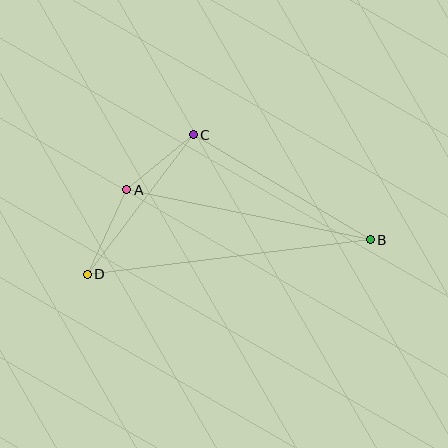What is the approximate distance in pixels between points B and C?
The distance between B and C is approximately 206 pixels.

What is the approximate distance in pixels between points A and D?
The distance between A and D is approximately 93 pixels.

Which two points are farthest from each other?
Points B and D are farthest from each other.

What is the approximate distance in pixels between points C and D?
The distance between C and D is approximately 175 pixels.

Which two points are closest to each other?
Points A and C are closest to each other.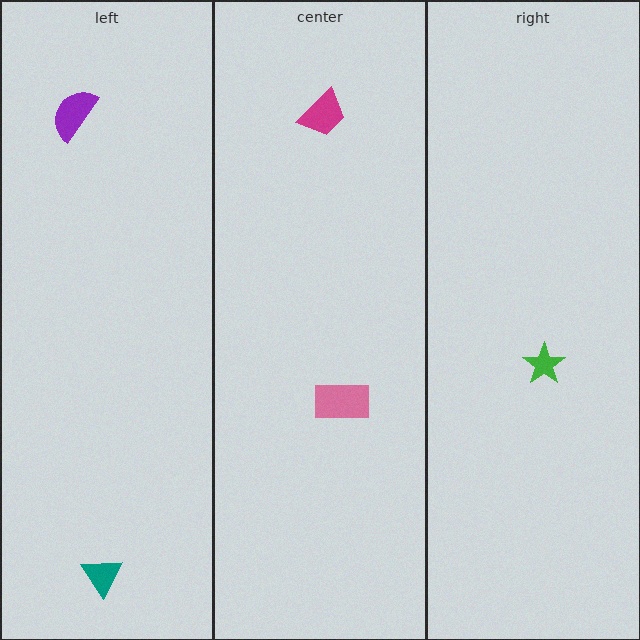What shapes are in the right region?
The green star.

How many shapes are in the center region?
2.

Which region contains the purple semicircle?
The left region.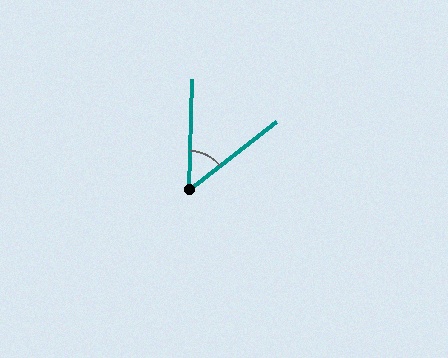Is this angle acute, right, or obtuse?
It is acute.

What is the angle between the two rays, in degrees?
Approximately 51 degrees.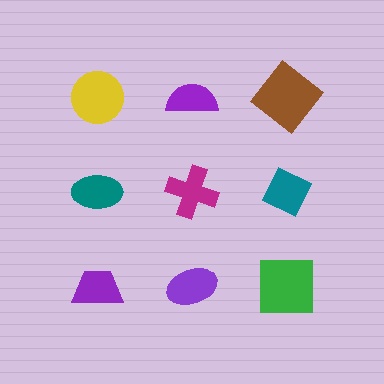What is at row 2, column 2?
A magenta cross.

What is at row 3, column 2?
A purple ellipse.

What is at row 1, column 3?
A brown diamond.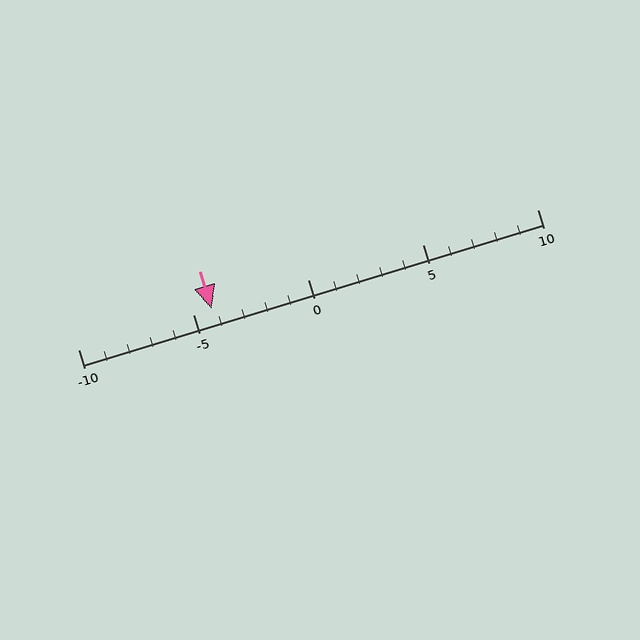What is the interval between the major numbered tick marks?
The major tick marks are spaced 5 units apart.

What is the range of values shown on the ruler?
The ruler shows values from -10 to 10.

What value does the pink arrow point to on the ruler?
The pink arrow points to approximately -4.